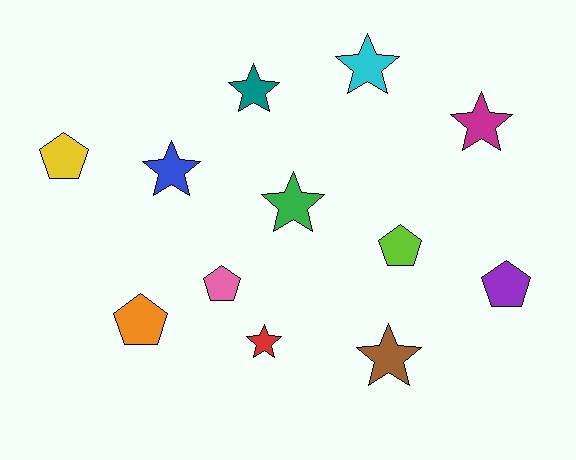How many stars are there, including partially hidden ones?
There are 7 stars.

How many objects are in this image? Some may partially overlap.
There are 12 objects.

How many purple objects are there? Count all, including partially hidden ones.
There is 1 purple object.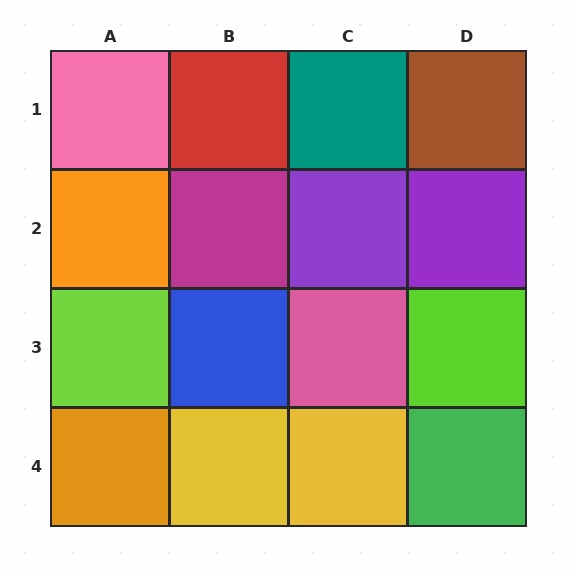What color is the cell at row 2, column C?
Purple.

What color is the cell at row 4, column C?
Yellow.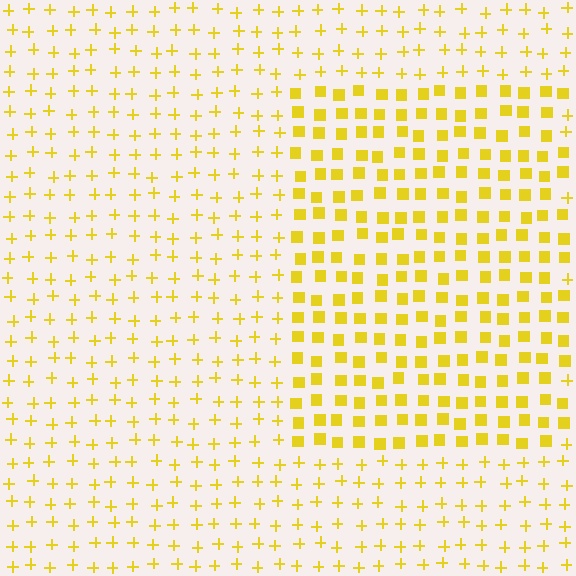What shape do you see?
I see a rectangle.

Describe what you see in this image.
The image is filled with small yellow elements arranged in a uniform grid. A rectangle-shaped region contains squares, while the surrounding area contains plus signs. The boundary is defined purely by the change in element shape.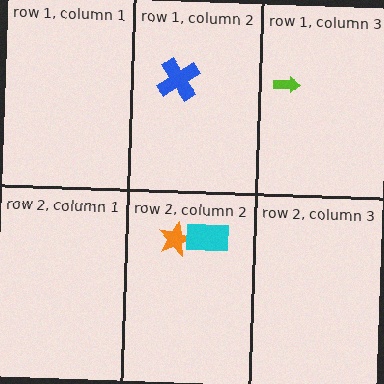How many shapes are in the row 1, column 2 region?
1.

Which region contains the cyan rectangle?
The row 2, column 2 region.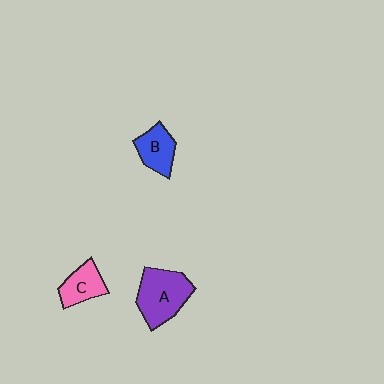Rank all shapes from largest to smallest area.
From largest to smallest: A (purple), B (blue), C (pink).